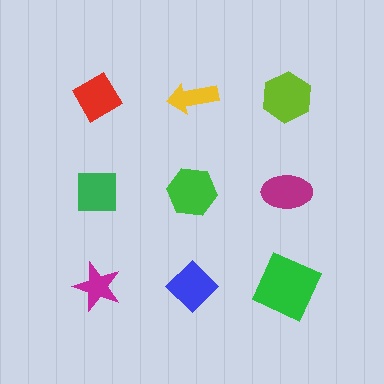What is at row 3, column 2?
A blue diamond.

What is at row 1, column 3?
A lime hexagon.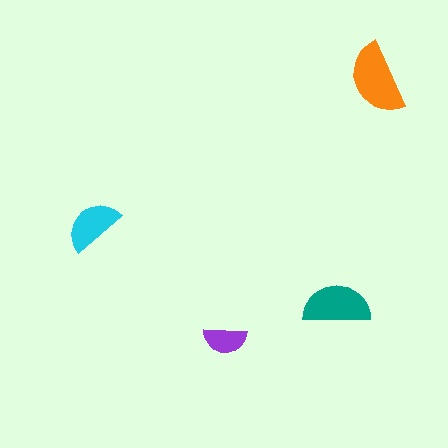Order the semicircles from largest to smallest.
the orange one, the teal one, the cyan one, the purple one.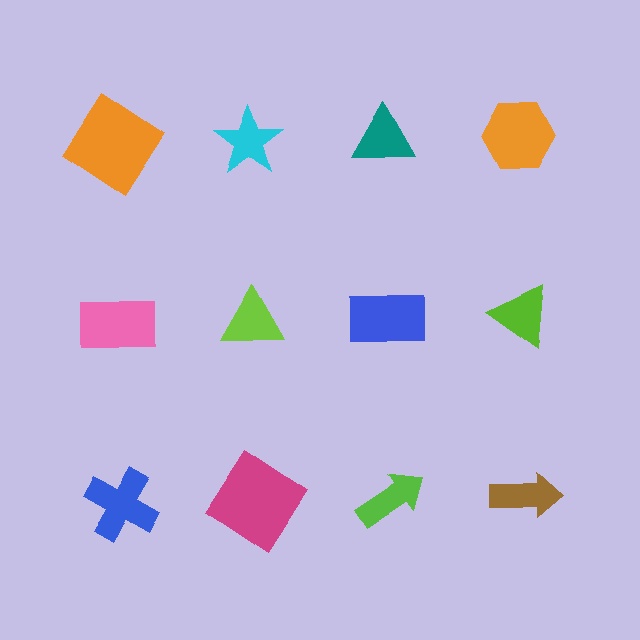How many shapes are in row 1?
4 shapes.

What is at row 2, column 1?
A pink rectangle.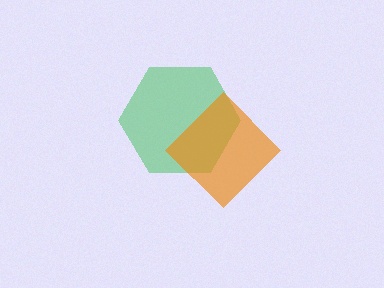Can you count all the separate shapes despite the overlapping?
Yes, there are 2 separate shapes.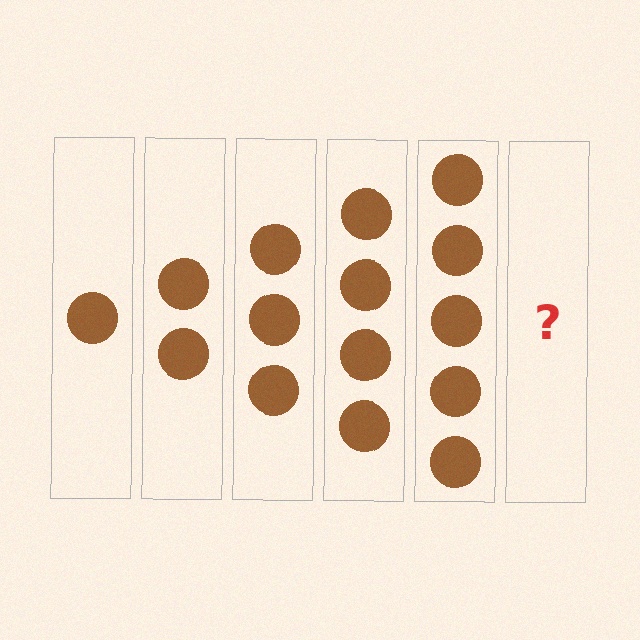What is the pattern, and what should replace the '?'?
The pattern is that each step adds one more circle. The '?' should be 6 circles.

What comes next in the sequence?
The next element should be 6 circles.